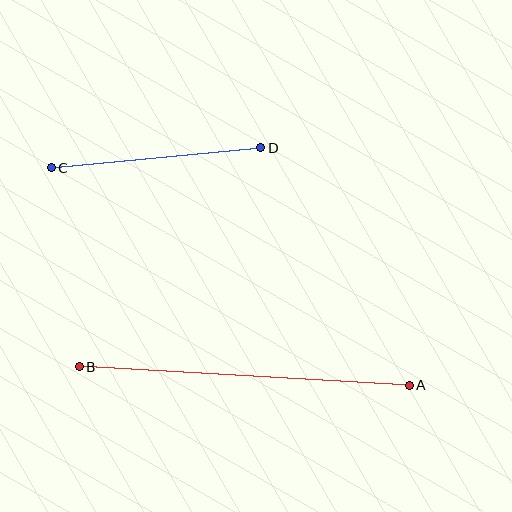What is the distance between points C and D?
The distance is approximately 211 pixels.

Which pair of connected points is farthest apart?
Points A and B are farthest apart.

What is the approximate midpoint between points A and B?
The midpoint is at approximately (244, 376) pixels.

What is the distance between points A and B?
The distance is approximately 330 pixels.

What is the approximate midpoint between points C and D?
The midpoint is at approximately (156, 158) pixels.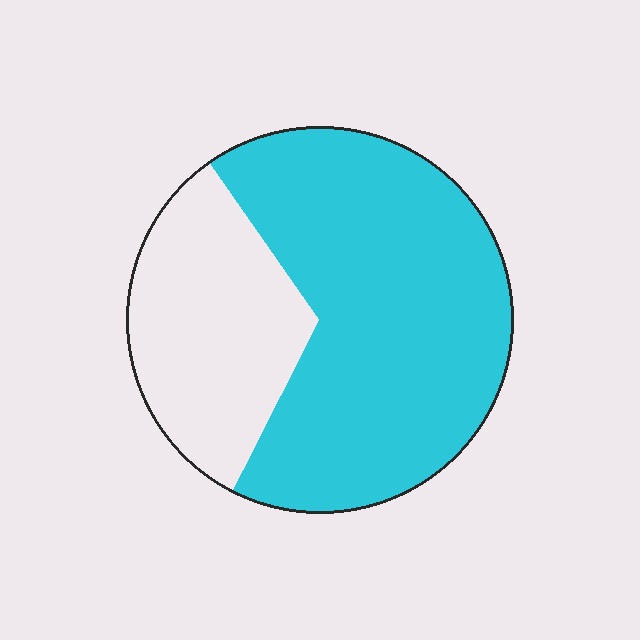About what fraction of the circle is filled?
About two thirds (2/3).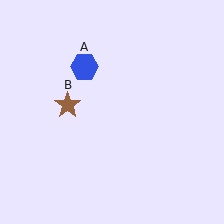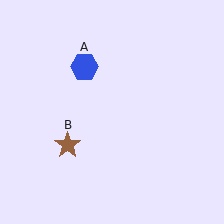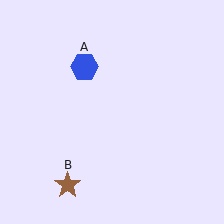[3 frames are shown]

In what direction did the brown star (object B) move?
The brown star (object B) moved down.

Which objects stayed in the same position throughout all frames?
Blue hexagon (object A) remained stationary.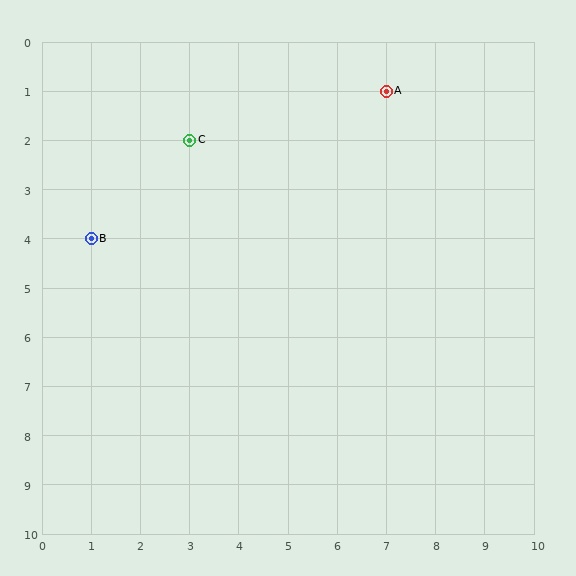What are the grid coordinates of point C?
Point C is at grid coordinates (3, 2).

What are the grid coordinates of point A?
Point A is at grid coordinates (7, 1).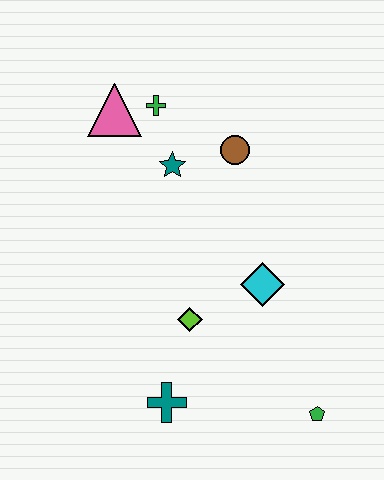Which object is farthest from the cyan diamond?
The pink triangle is farthest from the cyan diamond.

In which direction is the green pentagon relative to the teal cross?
The green pentagon is to the right of the teal cross.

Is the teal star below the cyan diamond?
No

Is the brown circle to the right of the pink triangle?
Yes